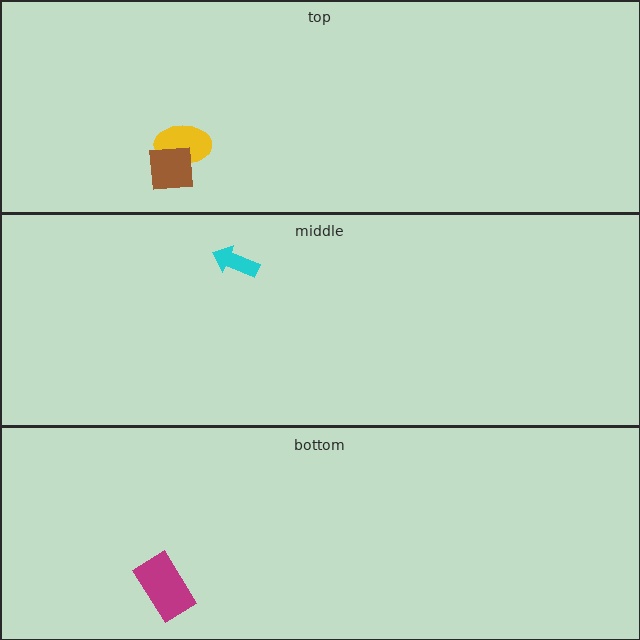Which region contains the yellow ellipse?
The top region.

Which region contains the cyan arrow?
The middle region.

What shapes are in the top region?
The yellow ellipse, the brown square.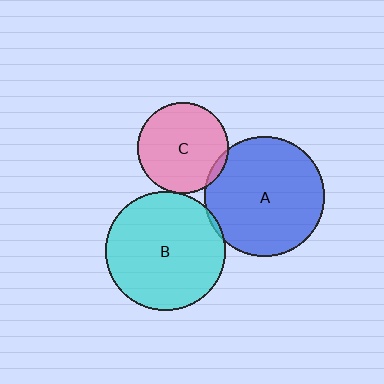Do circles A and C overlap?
Yes.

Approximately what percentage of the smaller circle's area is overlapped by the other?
Approximately 5%.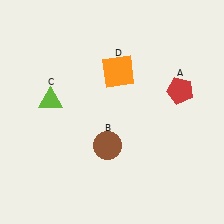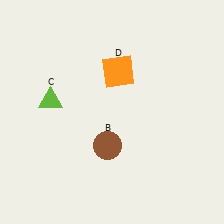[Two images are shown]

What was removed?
The red pentagon (A) was removed in Image 2.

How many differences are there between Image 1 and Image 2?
There is 1 difference between the two images.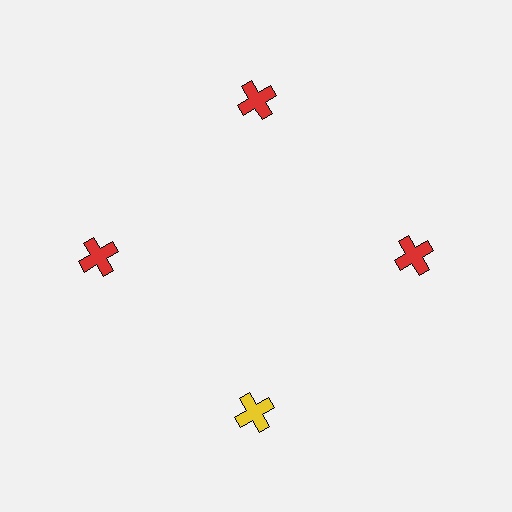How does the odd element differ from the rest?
It has a different color: yellow instead of red.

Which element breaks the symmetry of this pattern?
The yellow cross at roughly the 6 o'clock position breaks the symmetry. All other shapes are red crosses.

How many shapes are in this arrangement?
There are 4 shapes arranged in a ring pattern.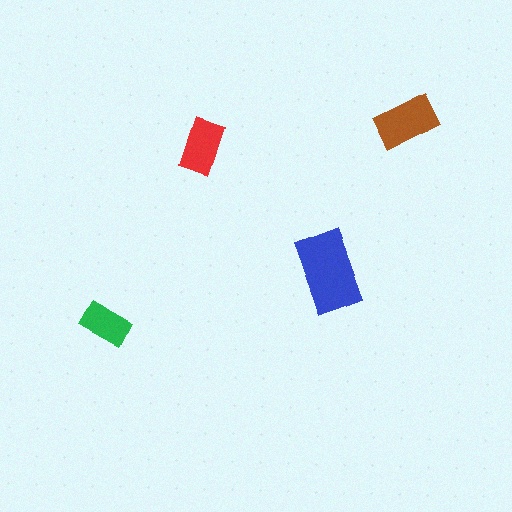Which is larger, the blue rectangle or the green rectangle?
The blue one.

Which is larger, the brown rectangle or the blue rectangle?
The blue one.